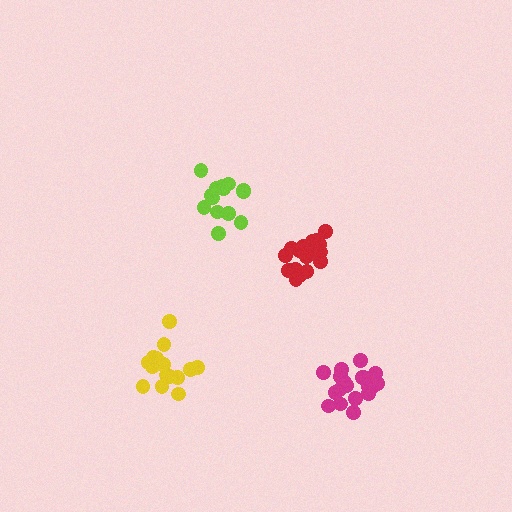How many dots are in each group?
Group 1: 15 dots, Group 2: 14 dots, Group 3: 18 dots, Group 4: 20 dots (67 total).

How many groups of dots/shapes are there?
There are 4 groups.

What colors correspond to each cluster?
The clusters are colored: yellow, lime, red, magenta.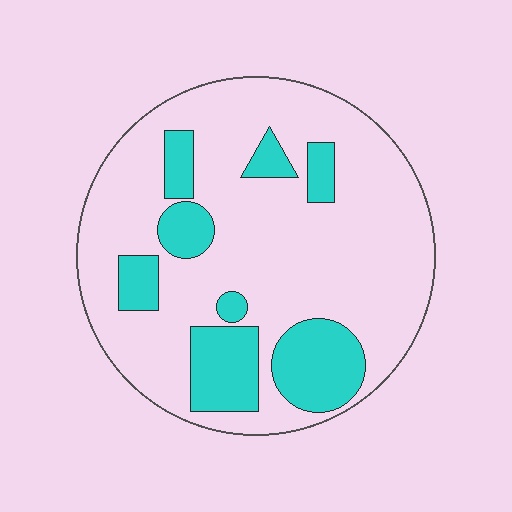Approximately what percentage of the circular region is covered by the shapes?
Approximately 25%.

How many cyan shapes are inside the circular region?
8.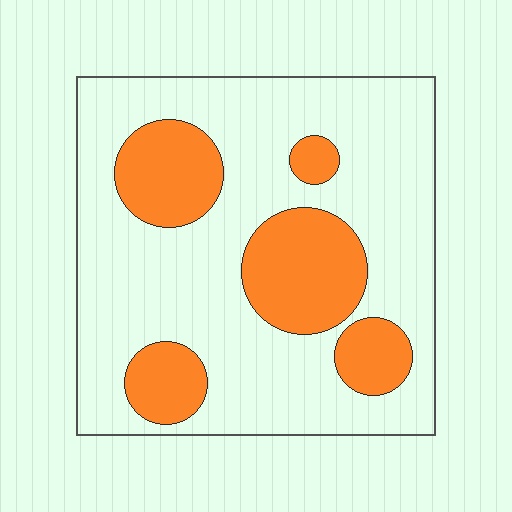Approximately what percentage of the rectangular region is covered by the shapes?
Approximately 25%.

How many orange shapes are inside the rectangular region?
5.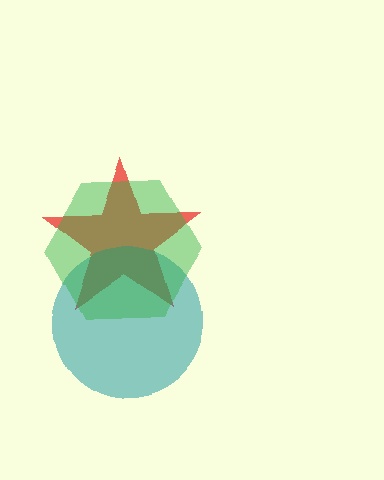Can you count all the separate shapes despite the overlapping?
Yes, there are 3 separate shapes.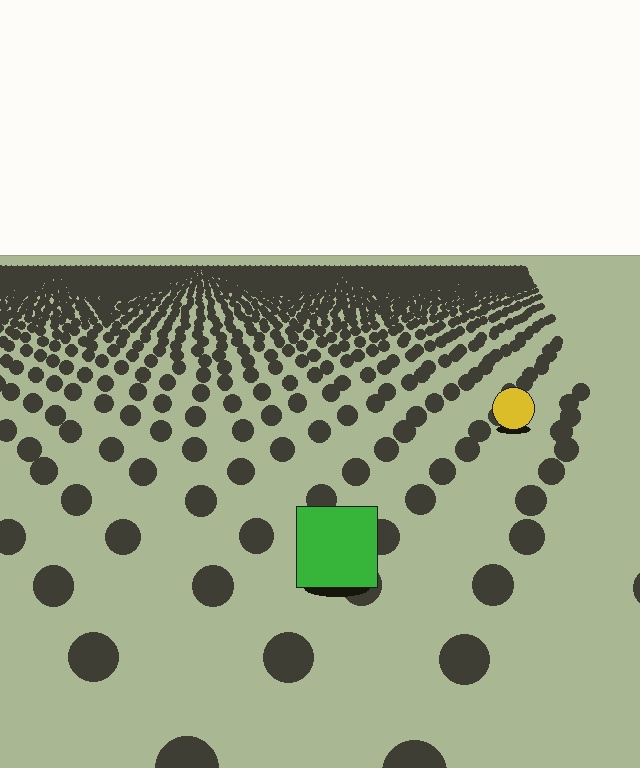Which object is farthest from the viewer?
The yellow circle is farthest from the viewer. It appears smaller and the ground texture around it is denser.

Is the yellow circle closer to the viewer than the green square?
No. The green square is closer — you can tell from the texture gradient: the ground texture is coarser near it.